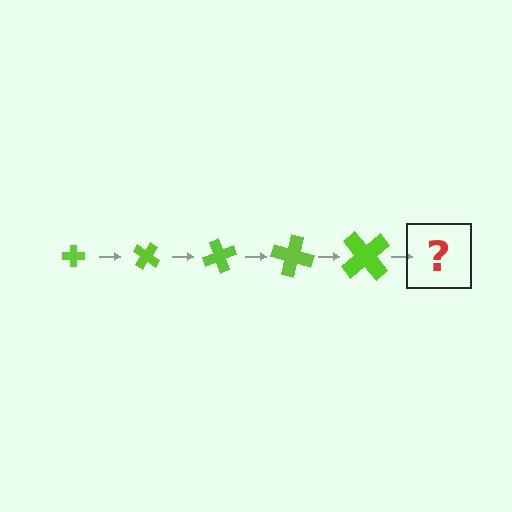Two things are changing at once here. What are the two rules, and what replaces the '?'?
The two rules are that the cross grows larger each step and it rotates 35 degrees each step. The '?' should be a cross, larger than the previous one and rotated 175 degrees from the start.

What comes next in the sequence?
The next element should be a cross, larger than the previous one and rotated 175 degrees from the start.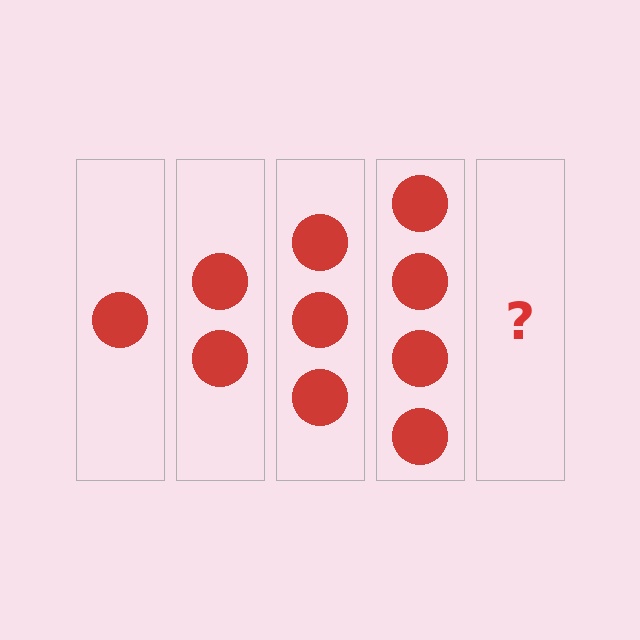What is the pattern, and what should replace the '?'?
The pattern is that each step adds one more circle. The '?' should be 5 circles.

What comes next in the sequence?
The next element should be 5 circles.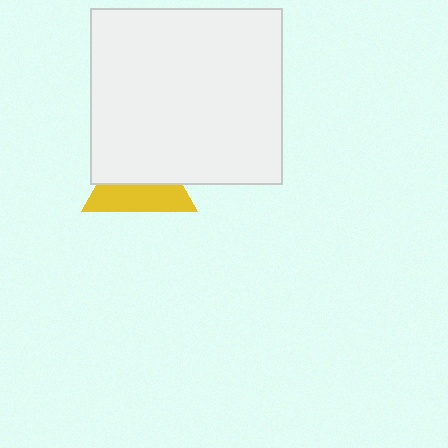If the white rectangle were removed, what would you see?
You would see the complete yellow triangle.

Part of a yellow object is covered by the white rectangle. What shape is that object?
It is a triangle.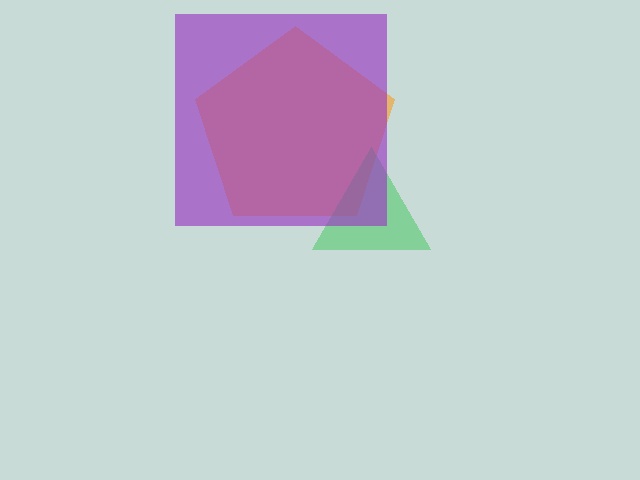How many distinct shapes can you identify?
There are 3 distinct shapes: an orange pentagon, a green triangle, a purple square.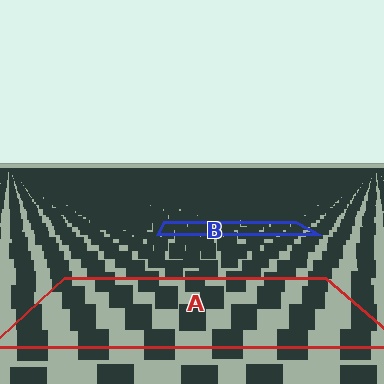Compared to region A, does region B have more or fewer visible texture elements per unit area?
Region B has more texture elements per unit area — they are packed more densely because it is farther away.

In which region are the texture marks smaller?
The texture marks are smaller in region B, because it is farther away.